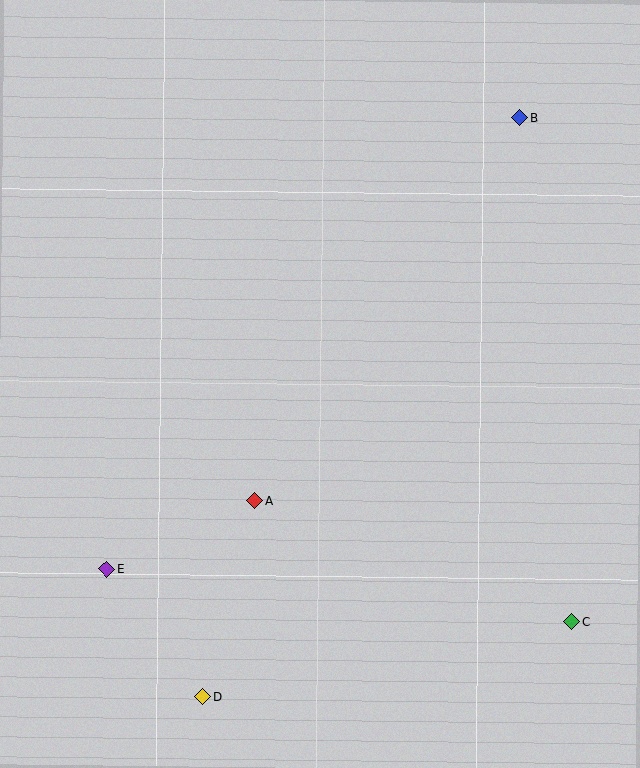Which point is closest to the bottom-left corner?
Point D is closest to the bottom-left corner.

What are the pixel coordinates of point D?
Point D is at (203, 697).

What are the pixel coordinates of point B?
Point B is at (520, 118).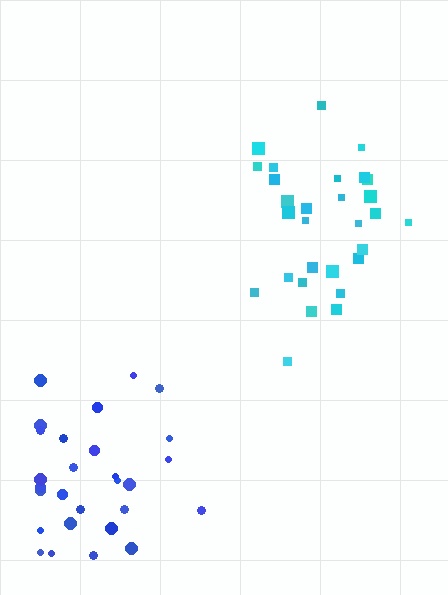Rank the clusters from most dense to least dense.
cyan, blue.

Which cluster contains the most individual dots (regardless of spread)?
Cyan (29).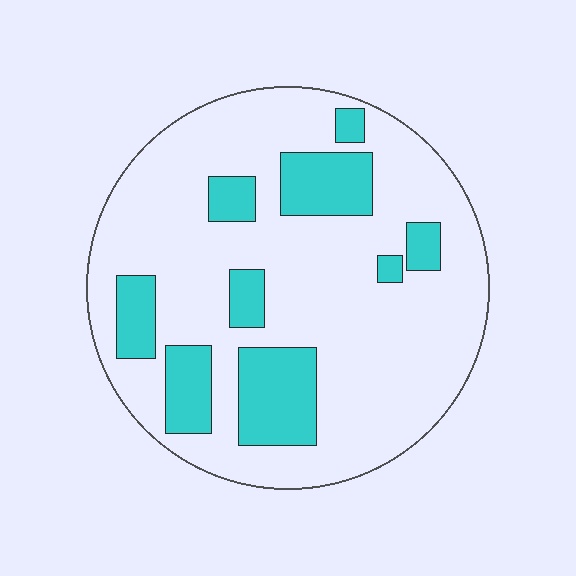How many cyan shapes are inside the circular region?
9.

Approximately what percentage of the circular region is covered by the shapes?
Approximately 25%.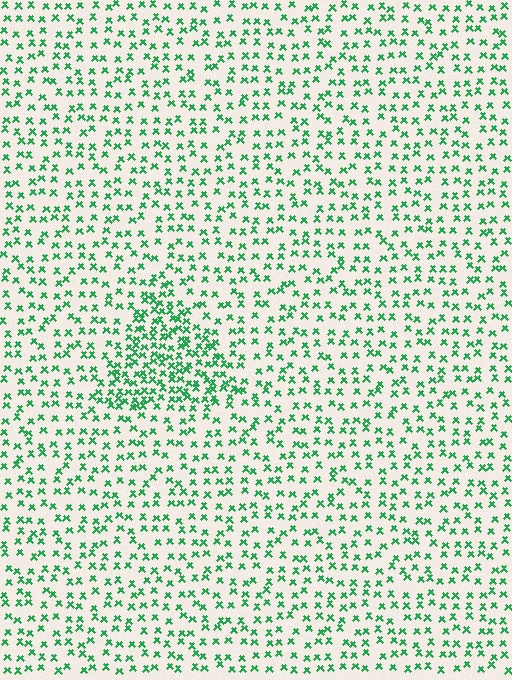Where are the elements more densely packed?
The elements are more densely packed inside the triangle boundary.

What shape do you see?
I see a triangle.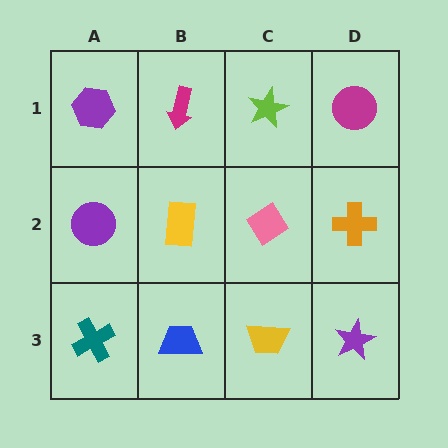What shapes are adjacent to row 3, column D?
An orange cross (row 2, column D), a yellow trapezoid (row 3, column C).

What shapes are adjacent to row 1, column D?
An orange cross (row 2, column D), a lime star (row 1, column C).